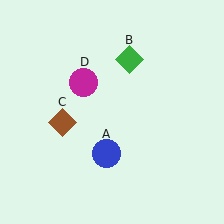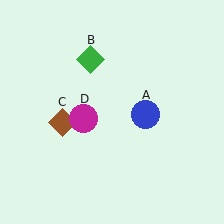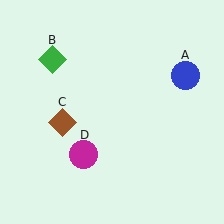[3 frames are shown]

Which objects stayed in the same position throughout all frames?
Brown diamond (object C) remained stationary.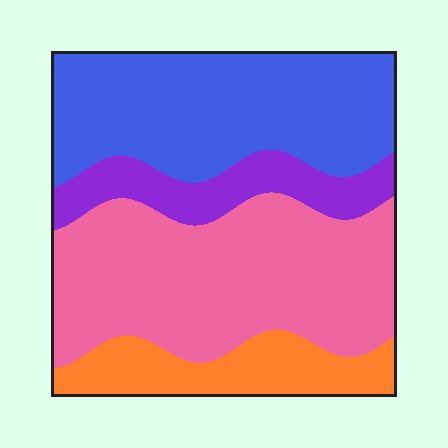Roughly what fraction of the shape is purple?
Purple covers about 10% of the shape.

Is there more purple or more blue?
Blue.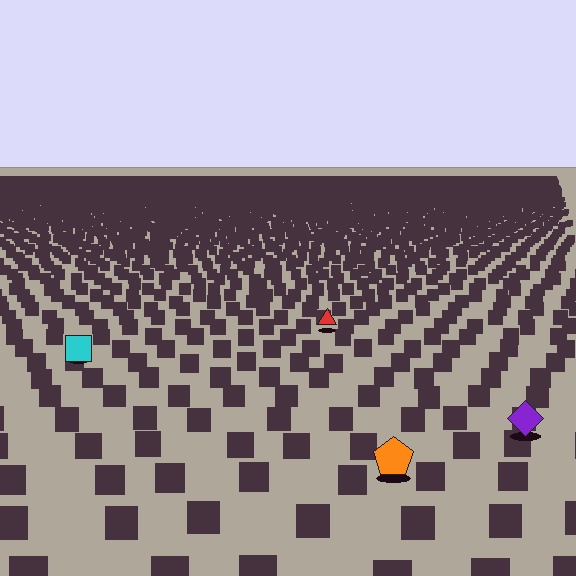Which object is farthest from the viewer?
The red triangle is farthest from the viewer. It appears smaller and the ground texture around it is denser.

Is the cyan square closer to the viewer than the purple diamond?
No. The purple diamond is closer — you can tell from the texture gradient: the ground texture is coarser near it.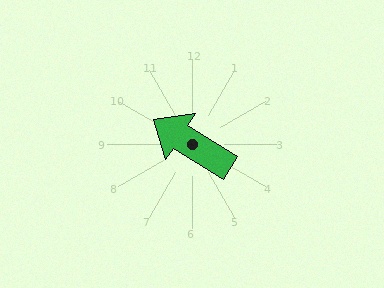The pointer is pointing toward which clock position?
Roughly 10 o'clock.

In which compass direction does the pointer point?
Northwest.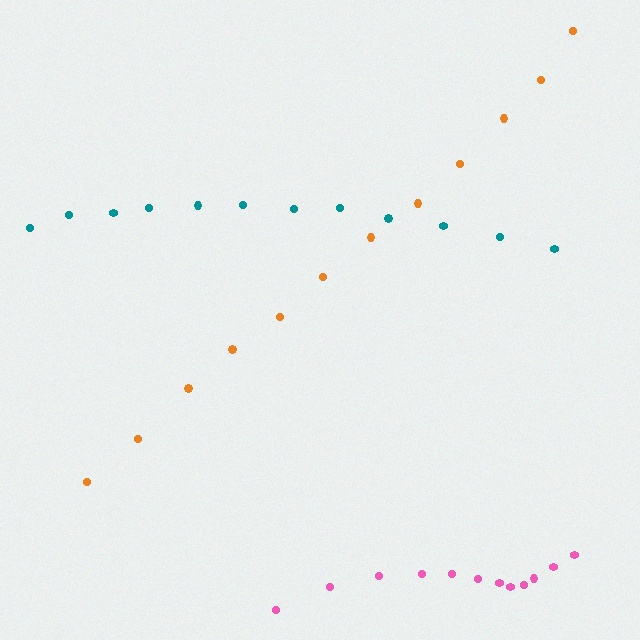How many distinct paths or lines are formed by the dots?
There are 3 distinct paths.